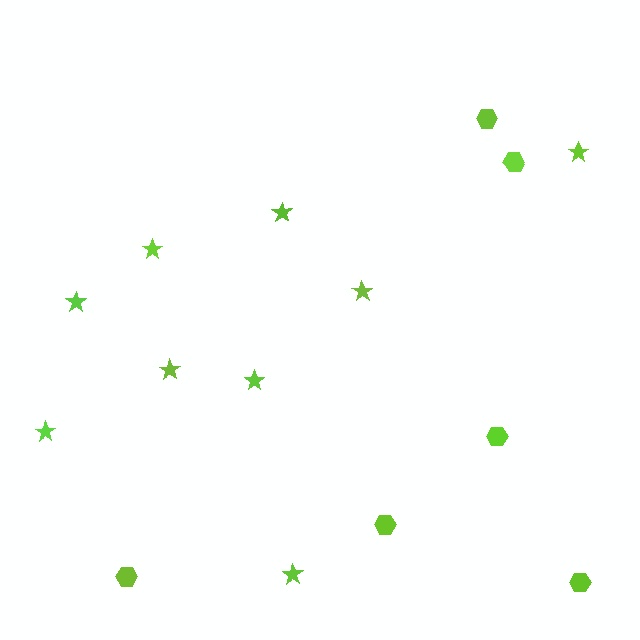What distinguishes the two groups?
There are 2 groups: one group of hexagons (6) and one group of stars (9).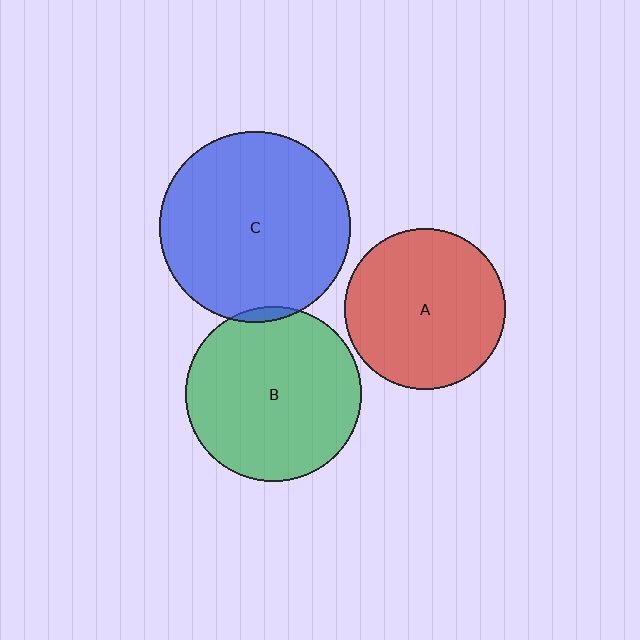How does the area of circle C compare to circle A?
Approximately 1.4 times.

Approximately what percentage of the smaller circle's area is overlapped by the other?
Approximately 5%.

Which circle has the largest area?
Circle C (blue).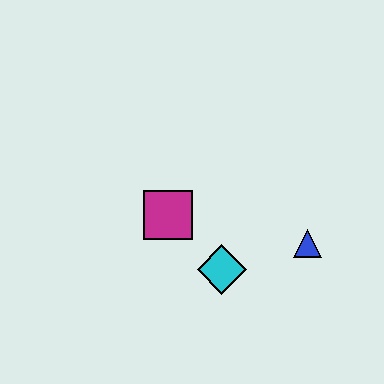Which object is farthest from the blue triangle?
The magenta square is farthest from the blue triangle.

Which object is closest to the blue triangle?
The cyan diamond is closest to the blue triangle.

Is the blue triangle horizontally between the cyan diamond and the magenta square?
No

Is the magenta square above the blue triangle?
Yes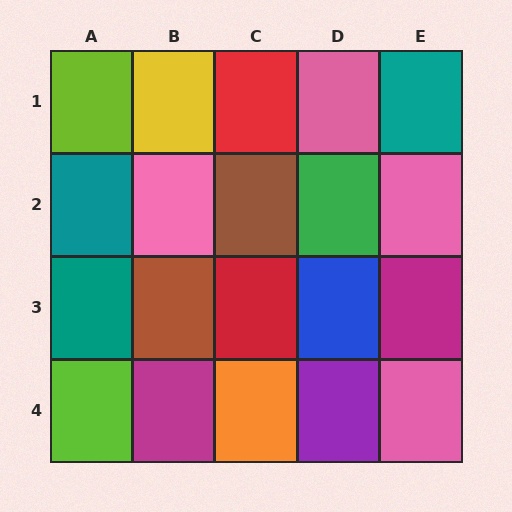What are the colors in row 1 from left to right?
Lime, yellow, red, pink, teal.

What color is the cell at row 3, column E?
Magenta.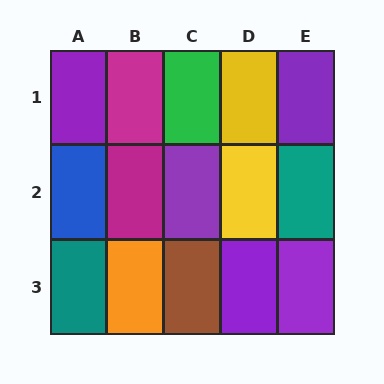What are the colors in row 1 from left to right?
Purple, magenta, green, yellow, purple.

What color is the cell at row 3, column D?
Purple.